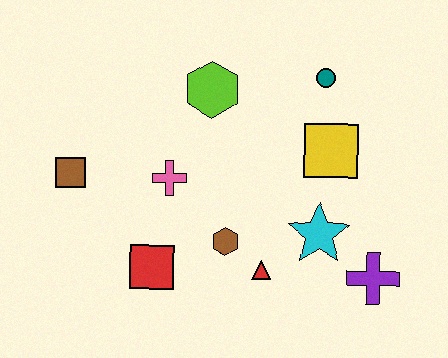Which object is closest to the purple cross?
The cyan star is closest to the purple cross.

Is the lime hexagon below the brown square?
No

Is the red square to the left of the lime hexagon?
Yes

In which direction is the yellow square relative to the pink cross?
The yellow square is to the right of the pink cross.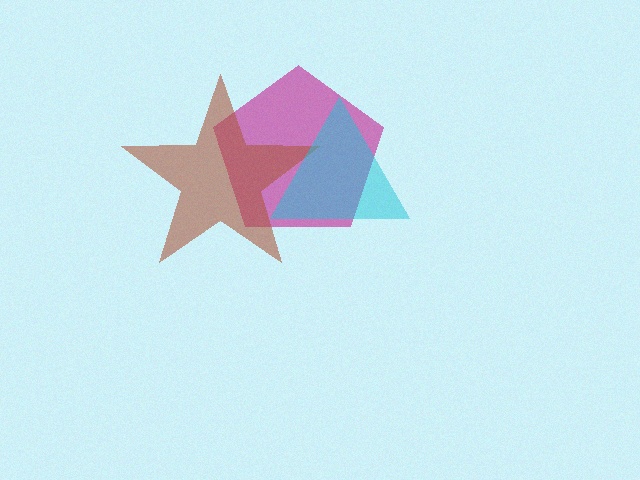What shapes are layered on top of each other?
The layered shapes are: a magenta pentagon, a brown star, a cyan triangle.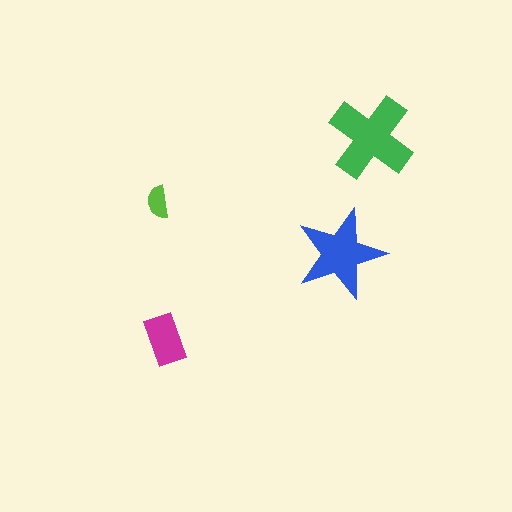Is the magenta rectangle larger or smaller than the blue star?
Smaller.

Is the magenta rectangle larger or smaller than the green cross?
Smaller.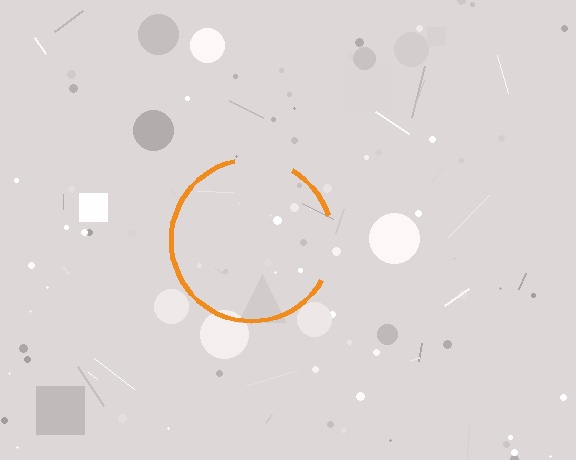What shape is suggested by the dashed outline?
The dashed outline suggests a circle.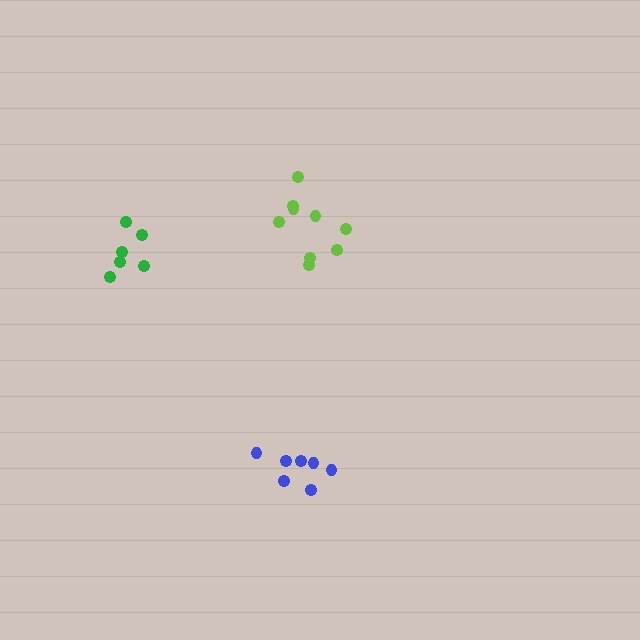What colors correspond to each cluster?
The clusters are colored: blue, lime, green.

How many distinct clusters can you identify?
There are 3 distinct clusters.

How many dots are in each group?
Group 1: 7 dots, Group 2: 9 dots, Group 3: 6 dots (22 total).